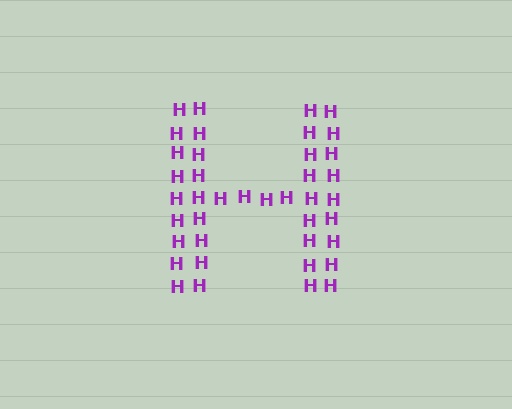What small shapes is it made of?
It is made of small letter H's.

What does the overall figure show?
The overall figure shows the letter H.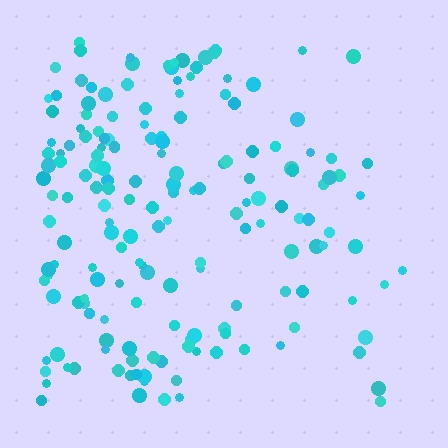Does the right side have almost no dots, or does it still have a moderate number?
Still a moderate number, just noticeably fewer than the left.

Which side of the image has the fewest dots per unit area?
The right.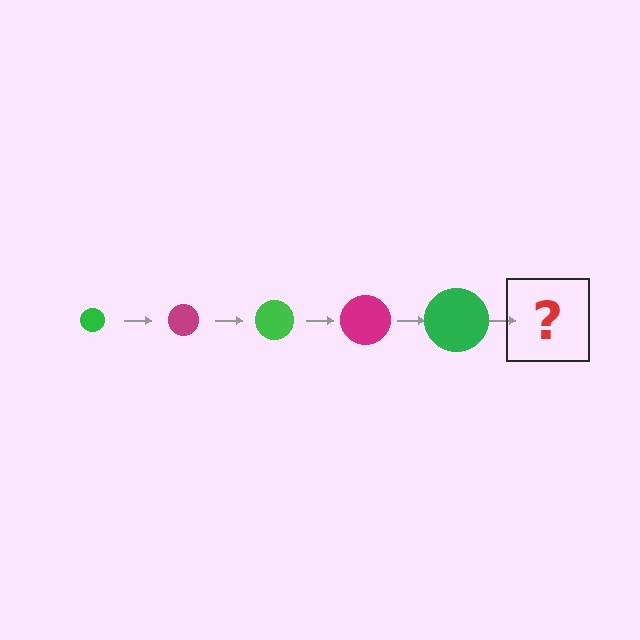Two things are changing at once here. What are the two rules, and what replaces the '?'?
The two rules are that the circle grows larger each step and the color cycles through green and magenta. The '?' should be a magenta circle, larger than the previous one.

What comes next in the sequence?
The next element should be a magenta circle, larger than the previous one.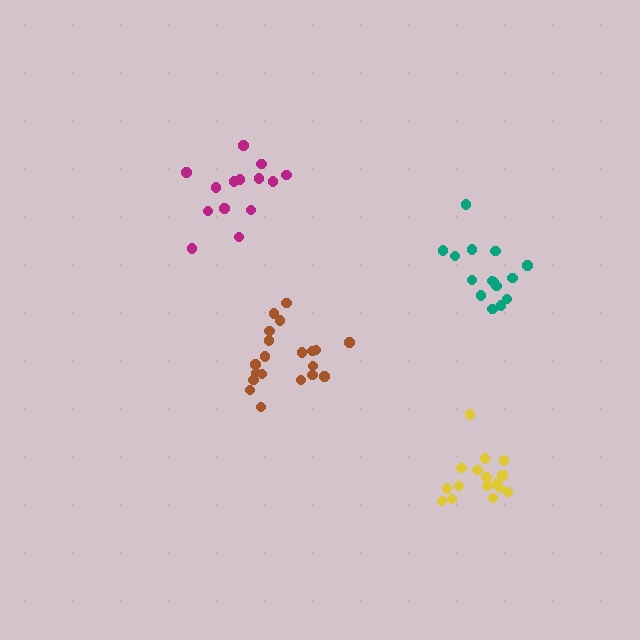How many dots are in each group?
Group 1: 20 dots, Group 2: 17 dots, Group 3: 15 dots, Group 4: 15 dots (67 total).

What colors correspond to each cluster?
The clusters are colored: brown, yellow, teal, magenta.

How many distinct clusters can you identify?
There are 4 distinct clusters.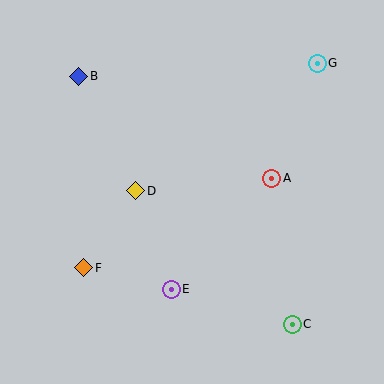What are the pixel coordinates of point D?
Point D is at (136, 191).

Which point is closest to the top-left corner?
Point B is closest to the top-left corner.